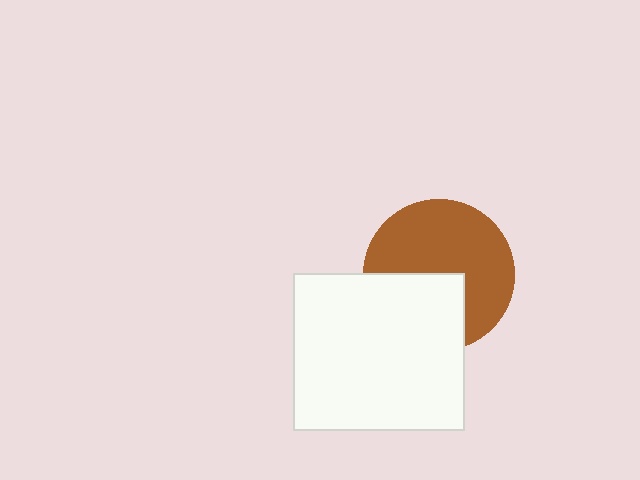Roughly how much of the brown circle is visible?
About half of it is visible (roughly 63%).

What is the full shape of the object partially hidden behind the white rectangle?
The partially hidden object is a brown circle.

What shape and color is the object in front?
The object in front is a white rectangle.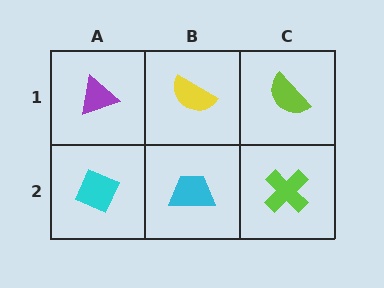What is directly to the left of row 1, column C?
A yellow semicircle.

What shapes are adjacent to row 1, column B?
A cyan trapezoid (row 2, column B), a purple triangle (row 1, column A), a lime semicircle (row 1, column C).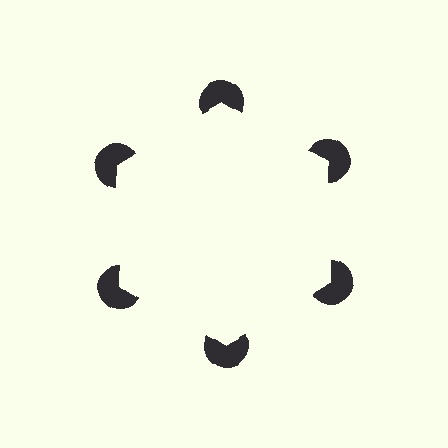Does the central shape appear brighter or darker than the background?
It typically appears slightly brighter than the background, even though no actual brightness change is drawn.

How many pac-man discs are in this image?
There are 6 — one at each vertex of the illusory hexagon.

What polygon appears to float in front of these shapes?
An illusory hexagon — its edges are inferred from the aligned wedge cuts in the pac-man discs, not physically drawn.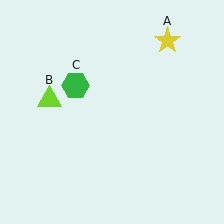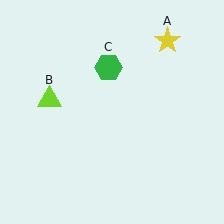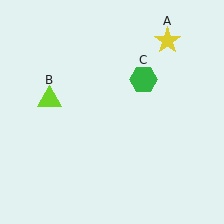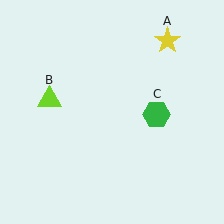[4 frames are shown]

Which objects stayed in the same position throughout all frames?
Yellow star (object A) and lime triangle (object B) remained stationary.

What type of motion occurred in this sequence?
The green hexagon (object C) rotated clockwise around the center of the scene.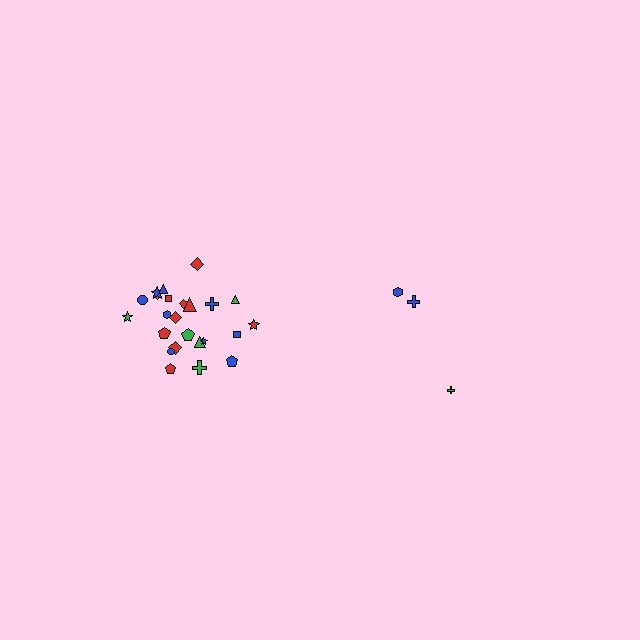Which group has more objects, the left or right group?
The left group.